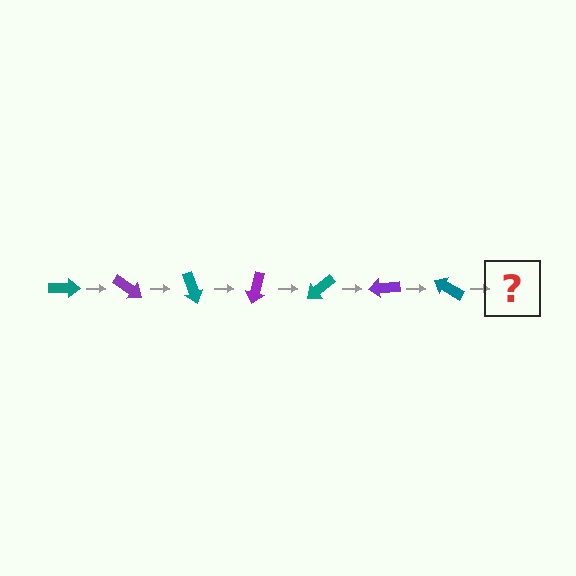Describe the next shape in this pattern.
It should be a purple arrow, rotated 245 degrees from the start.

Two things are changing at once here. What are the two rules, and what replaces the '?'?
The two rules are that it rotates 35 degrees each step and the color cycles through teal and purple. The '?' should be a purple arrow, rotated 245 degrees from the start.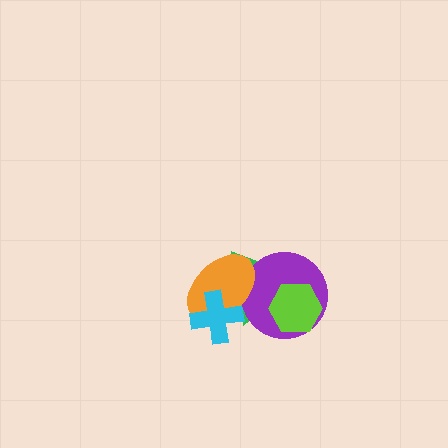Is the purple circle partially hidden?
Yes, it is partially covered by another shape.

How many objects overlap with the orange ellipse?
3 objects overlap with the orange ellipse.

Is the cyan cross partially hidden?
No, no other shape covers it.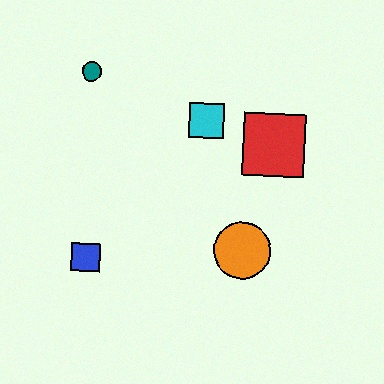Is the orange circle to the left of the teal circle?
No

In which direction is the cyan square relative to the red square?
The cyan square is to the left of the red square.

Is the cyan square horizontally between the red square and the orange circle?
No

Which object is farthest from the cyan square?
The blue square is farthest from the cyan square.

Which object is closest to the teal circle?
The cyan square is closest to the teal circle.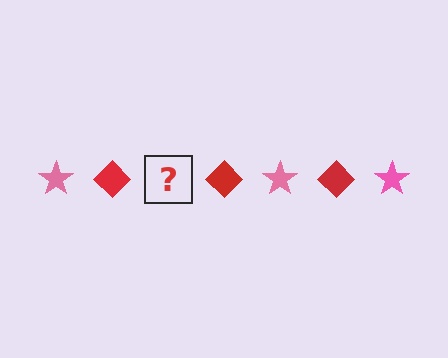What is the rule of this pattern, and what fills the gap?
The rule is that the pattern alternates between pink star and red diamond. The gap should be filled with a pink star.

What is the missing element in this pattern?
The missing element is a pink star.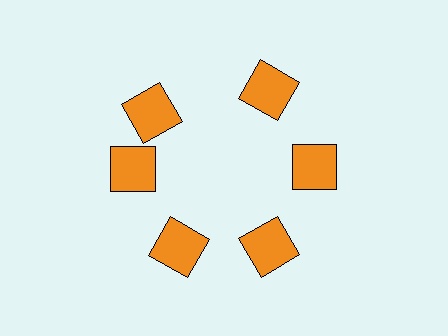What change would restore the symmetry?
The symmetry would be restored by rotating it back into even spacing with its neighbors so that all 6 squares sit at equal angles and equal distance from the center.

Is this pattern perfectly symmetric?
No. The 6 orange squares are arranged in a ring, but one element near the 11 o'clock position is rotated out of alignment along the ring, breaking the 6-fold rotational symmetry.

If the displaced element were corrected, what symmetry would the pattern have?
It would have 6-fold rotational symmetry — the pattern would map onto itself every 60 degrees.